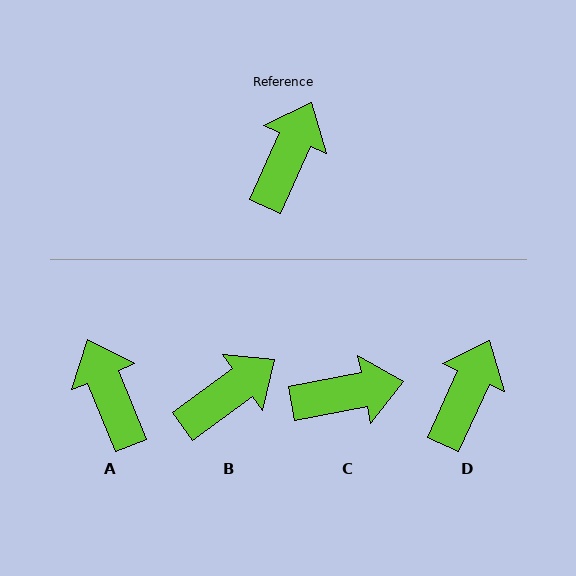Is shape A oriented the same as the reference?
No, it is off by about 46 degrees.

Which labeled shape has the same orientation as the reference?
D.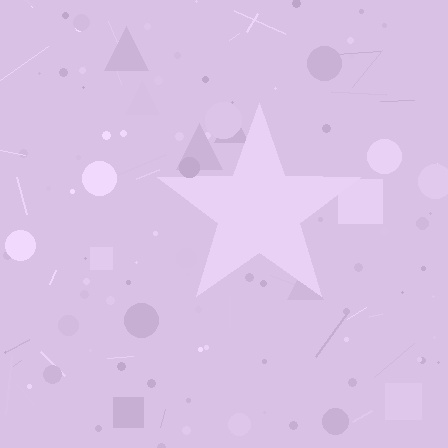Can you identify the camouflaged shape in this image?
The camouflaged shape is a star.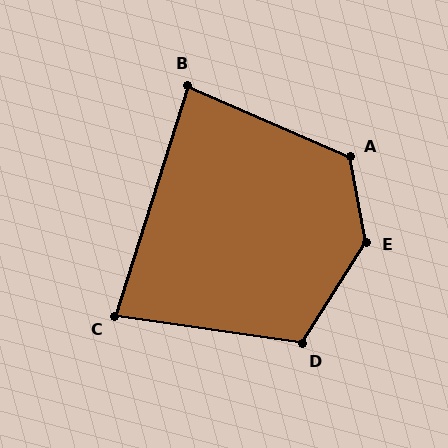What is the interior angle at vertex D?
Approximately 114 degrees (obtuse).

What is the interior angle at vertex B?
Approximately 84 degrees (acute).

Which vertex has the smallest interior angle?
C, at approximately 81 degrees.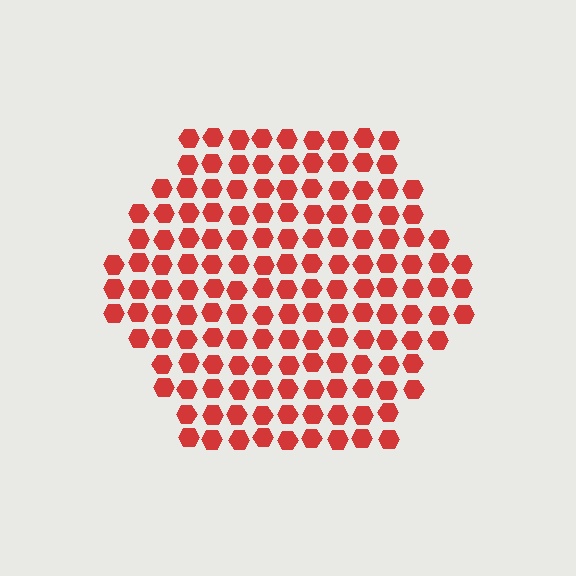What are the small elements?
The small elements are hexagons.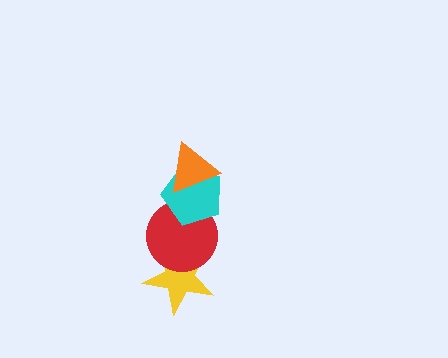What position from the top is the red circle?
The red circle is 3rd from the top.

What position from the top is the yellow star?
The yellow star is 4th from the top.